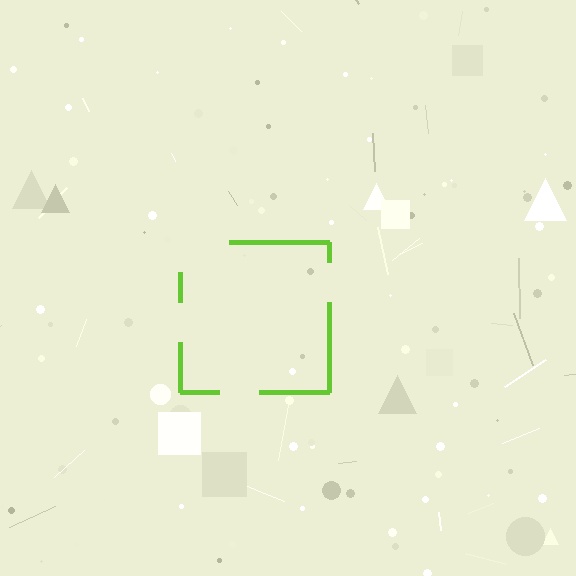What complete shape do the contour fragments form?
The contour fragments form a square.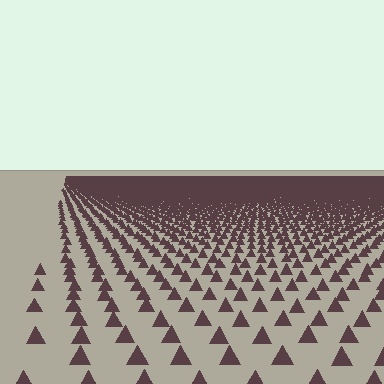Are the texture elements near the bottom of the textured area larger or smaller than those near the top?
Larger. Near the bottom, elements are closer to the viewer and appear at a bigger on-screen size.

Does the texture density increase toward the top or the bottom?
Density increases toward the top.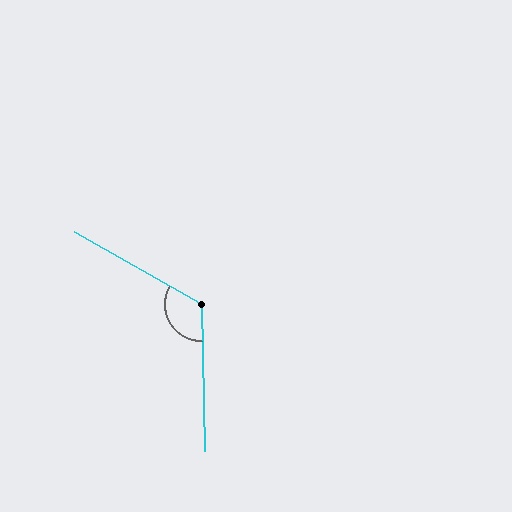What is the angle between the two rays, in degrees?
Approximately 121 degrees.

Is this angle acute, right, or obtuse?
It is obtuse.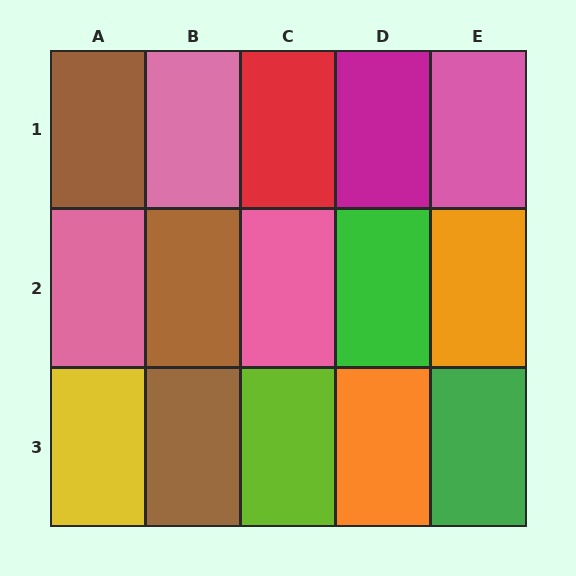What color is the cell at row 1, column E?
Pink.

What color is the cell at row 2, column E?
Orange.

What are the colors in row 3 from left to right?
Yellow, brown, lime, orange, green.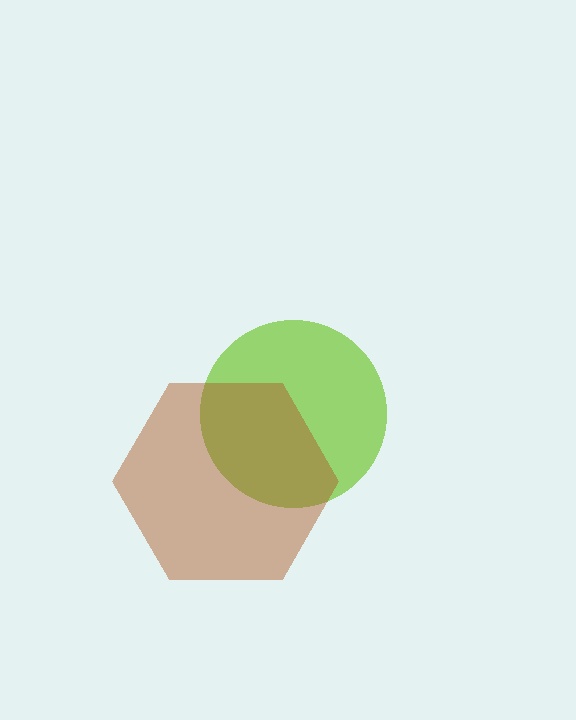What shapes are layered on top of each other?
The layered shapes are: a lime circle, a brown hexagon.